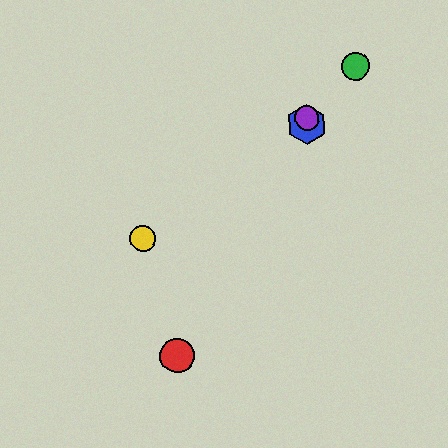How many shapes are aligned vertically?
2 shapes (the blue hexagon, the purple circle) are aligned vertically.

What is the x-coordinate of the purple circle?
The purple circle is at x≈307.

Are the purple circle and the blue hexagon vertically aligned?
Yes, both are at x≈307.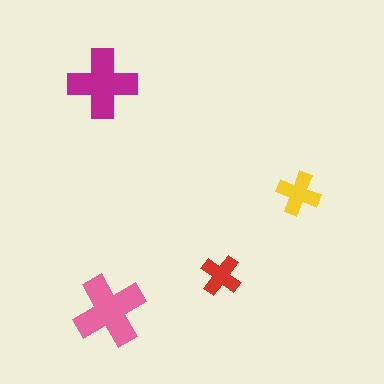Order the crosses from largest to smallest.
the pink one, the magenta one, the yellow one, the red one.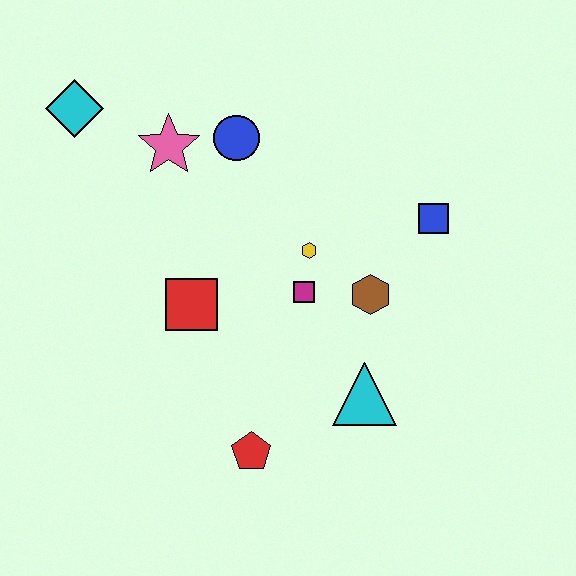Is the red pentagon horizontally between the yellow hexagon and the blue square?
No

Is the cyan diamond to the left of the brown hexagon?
Yes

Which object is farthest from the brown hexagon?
The cyan diamond is farthest from the brown hexagon.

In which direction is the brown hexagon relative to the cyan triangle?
The brown hexagon is above the cyan triangle.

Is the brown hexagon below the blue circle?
Yes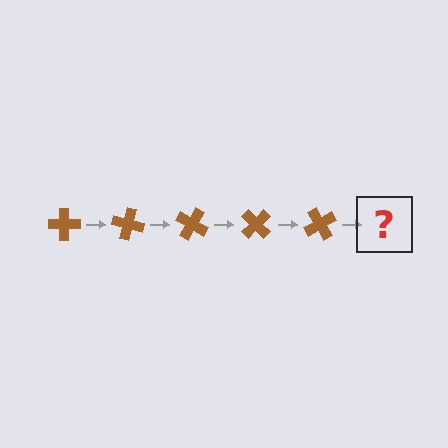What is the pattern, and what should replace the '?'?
The pattern is that the cross rotates 15 degrees each step. The '?' should be a brown cross rotated 75 degrees.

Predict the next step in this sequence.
The next step is a brown cross rotated 75 degrees.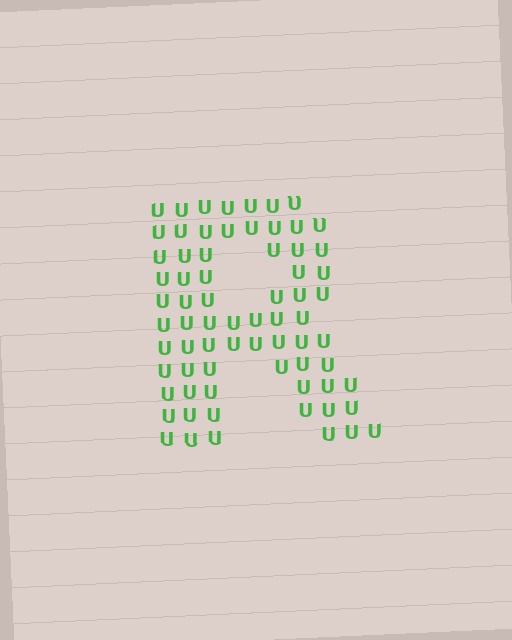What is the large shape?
The large shape is the letter R.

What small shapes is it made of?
It is made of small letter U's.